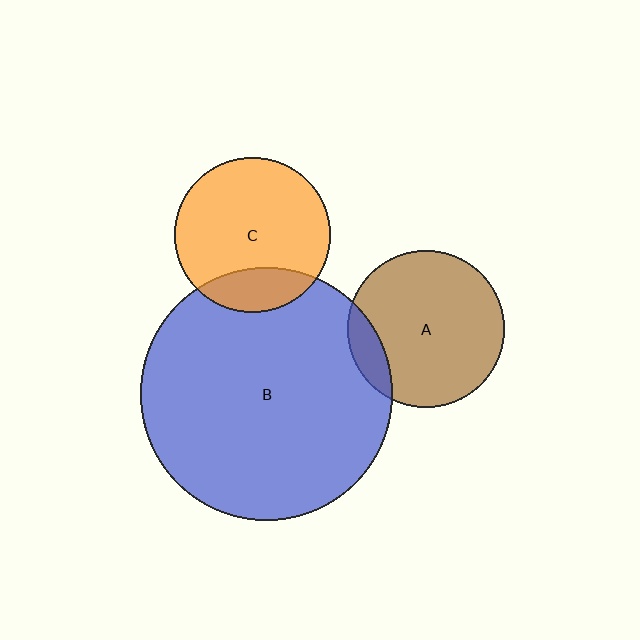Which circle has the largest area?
Circle B (blue).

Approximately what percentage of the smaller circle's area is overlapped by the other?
Approximately 10%.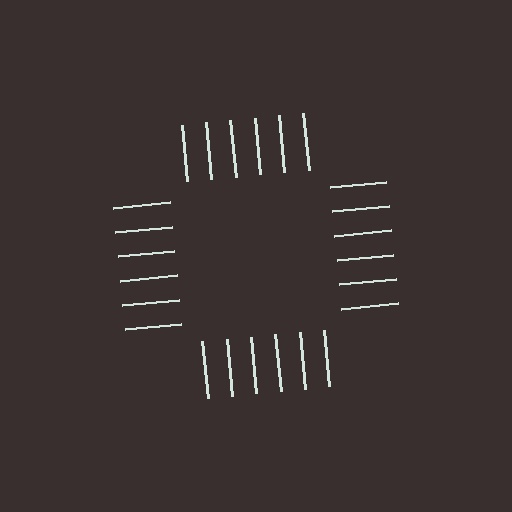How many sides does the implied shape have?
4 sides — the line-ends trace a square.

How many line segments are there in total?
24 — 6 along each of the 4 edges.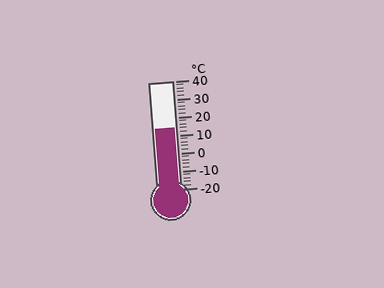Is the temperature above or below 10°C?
The temperature is above 10°C.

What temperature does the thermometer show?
The thermometer shows approximately 14°C.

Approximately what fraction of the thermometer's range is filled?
The thermometer is filled to approximately 55% of its range.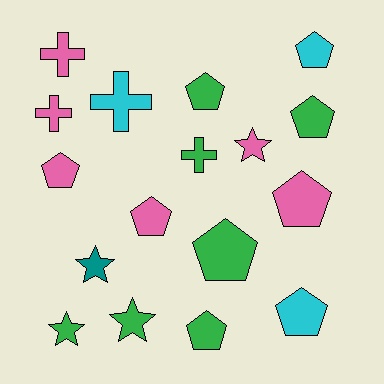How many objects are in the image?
There are 17 objects.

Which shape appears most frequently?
Pentagon, with 9 objects.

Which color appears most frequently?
Green, with 7 objects.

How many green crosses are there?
There is 1 green cross.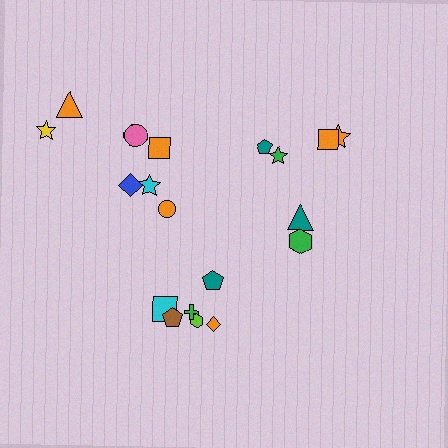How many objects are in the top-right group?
There are 6 objects.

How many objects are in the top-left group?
There are 8 objects.